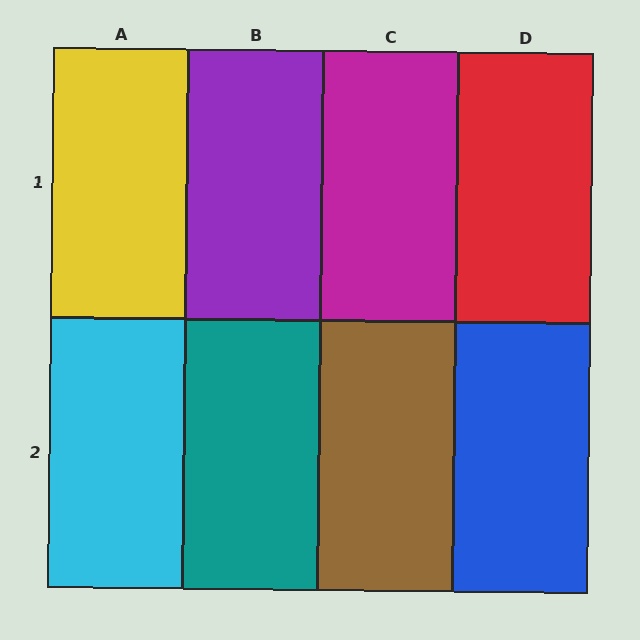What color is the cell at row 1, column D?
Red.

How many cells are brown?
1 cell is brown.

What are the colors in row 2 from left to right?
Cyan, teal, brown, blue.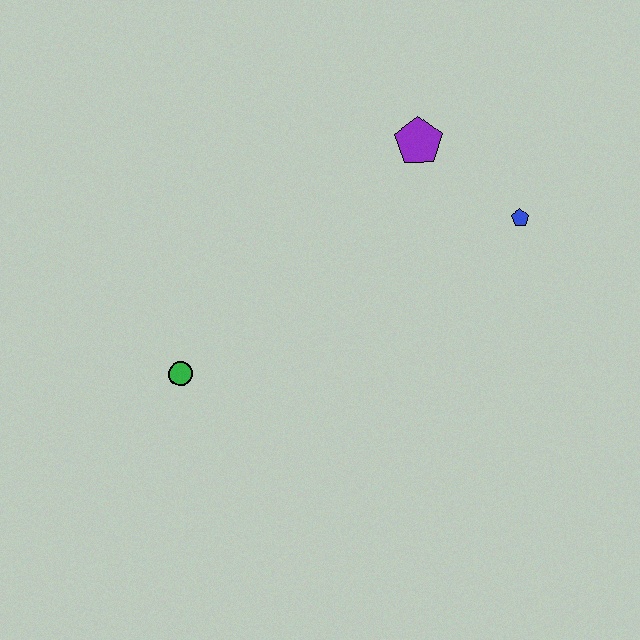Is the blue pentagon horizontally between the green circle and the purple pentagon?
No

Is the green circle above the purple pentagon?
No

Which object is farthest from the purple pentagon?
The green circle is farthest from the purple pentagon.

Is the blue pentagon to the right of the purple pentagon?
Yes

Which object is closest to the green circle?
The purple pentagon is closest to the green circle.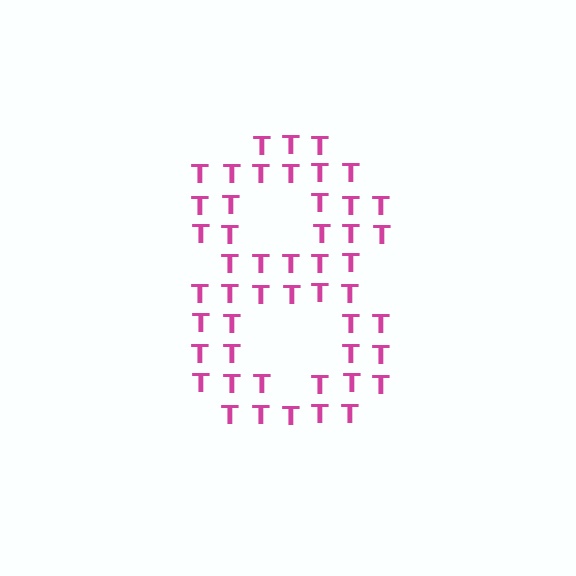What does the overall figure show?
The overall figure shows the digit 8.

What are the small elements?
The small elements are letter T's.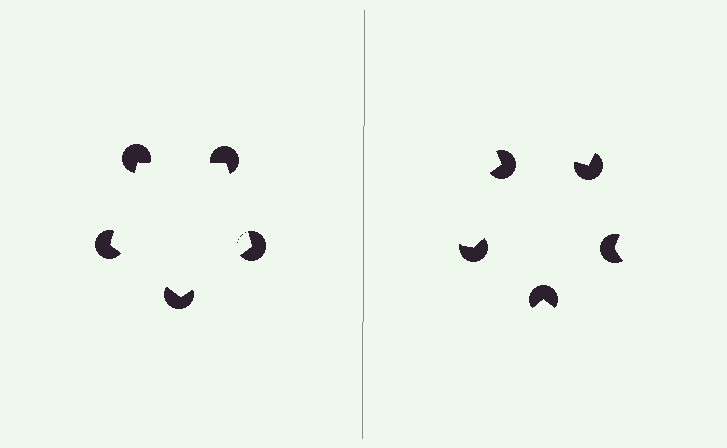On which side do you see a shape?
An illusory pentagon appears on the left side. On the right side the wedge cuts are rotated, so no coherent shape forms.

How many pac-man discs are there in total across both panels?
10 — 5 on each side.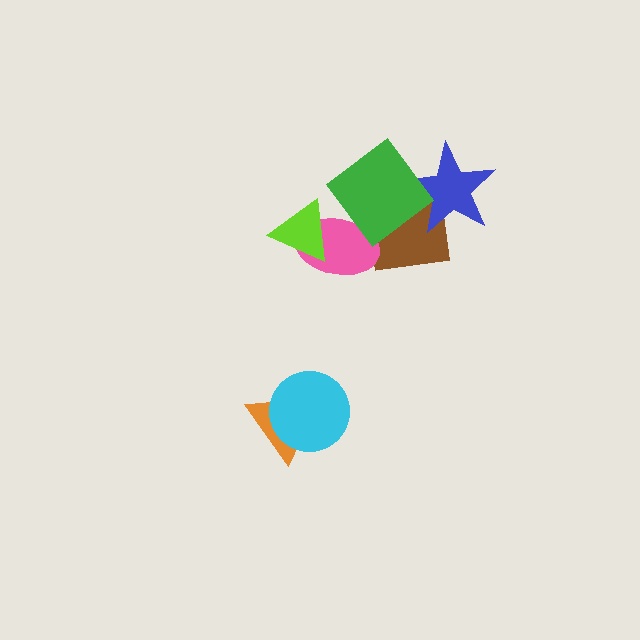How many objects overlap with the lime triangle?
1 object overlaps with the lime triangle.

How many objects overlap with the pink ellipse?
2 objects overlap with the pink ellipse.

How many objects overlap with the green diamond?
3 objects overlap with the green diamond.